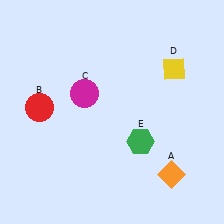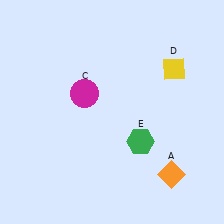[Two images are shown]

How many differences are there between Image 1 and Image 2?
There is 1 difference between the two images.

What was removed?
The red circle (B) was removed in Image 2.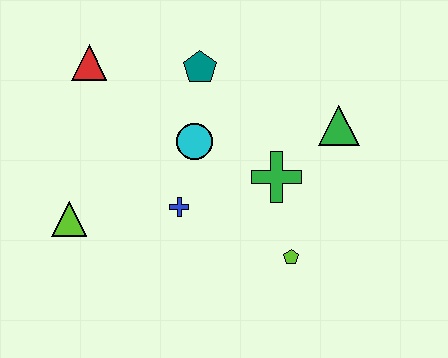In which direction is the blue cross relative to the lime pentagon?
The blue cross is to the left of the lime pentagon.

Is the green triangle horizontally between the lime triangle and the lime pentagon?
No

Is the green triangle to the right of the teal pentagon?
Yes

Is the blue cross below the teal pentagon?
Yes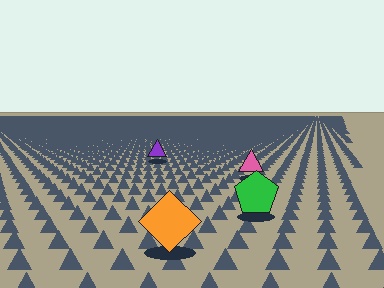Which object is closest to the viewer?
The orange diamond is closest. The texture marks near it are larger and more spread out.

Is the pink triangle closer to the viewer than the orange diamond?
No. The orange diamond is closer — you can tell from the texture gradient: the ground texture is coarser near it.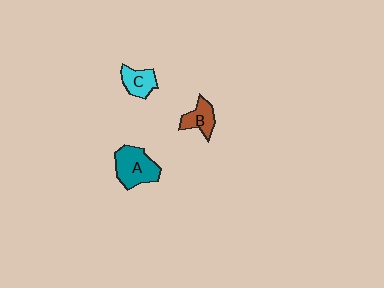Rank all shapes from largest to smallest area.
From largest to smallest: A (teal), C (cyan), B (brown).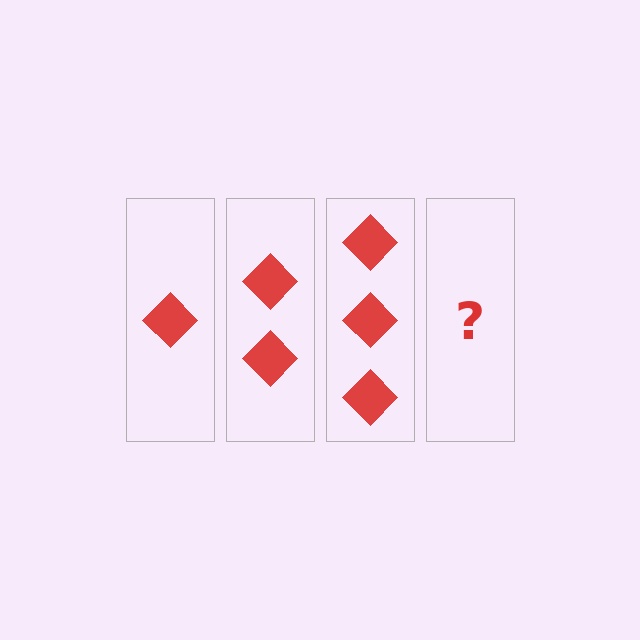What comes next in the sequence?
The next element should be 4 diamonds.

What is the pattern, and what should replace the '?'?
The pattern is that each step adds one more diamond. The '?' should be 4 diamonds.